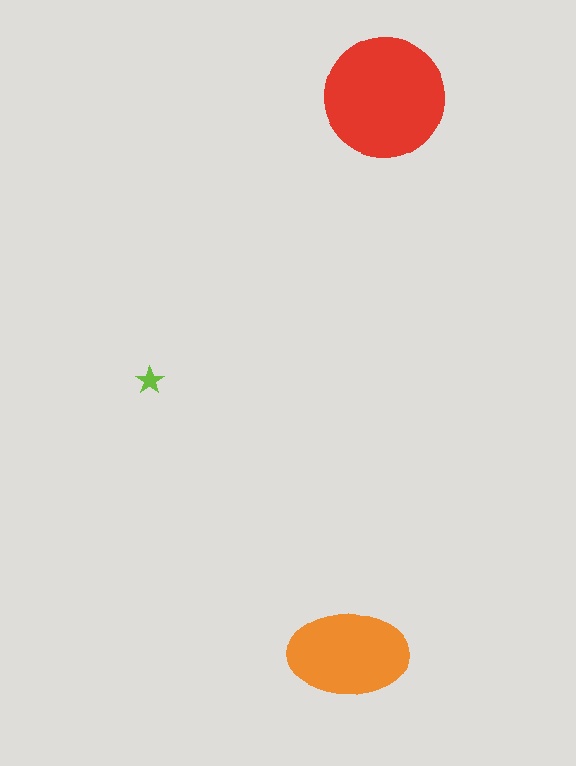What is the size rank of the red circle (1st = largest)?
1st.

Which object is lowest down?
The orange ellipse is bottommost.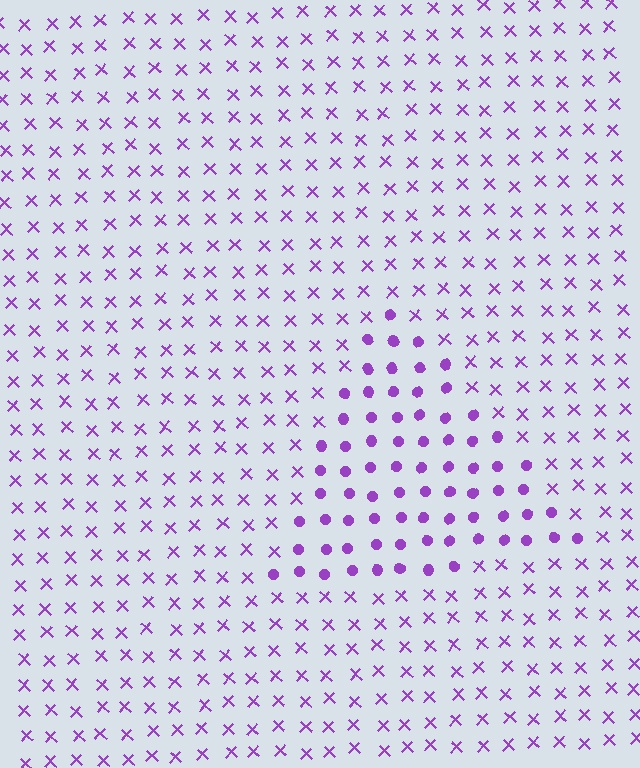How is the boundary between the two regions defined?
The boundary is defined by a change in element shape: circles inside vs. X marks outside. All elements share the same color and spacing.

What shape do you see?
I see a triangle.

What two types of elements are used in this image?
The image uses circles inside the triangle region and X marks outside it.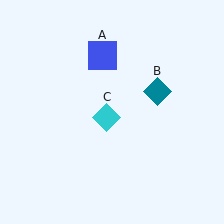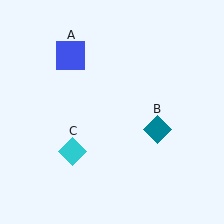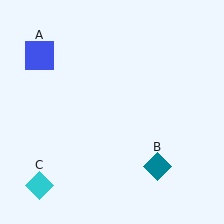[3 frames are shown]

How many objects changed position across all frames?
3 objects changed position: blue square (object A), teal diamond (object B), cyan diamond (object C).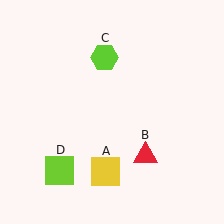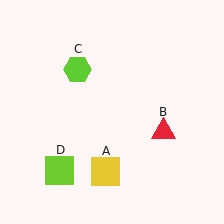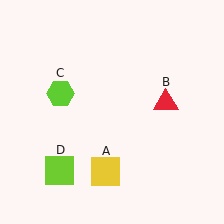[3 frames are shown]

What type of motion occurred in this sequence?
The red triangle (object B), lime hexagon (object C) rotated counterclockwise around the center of the scene.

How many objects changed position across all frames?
2 objects changed position: red triangle (object B), lime hexagon (object C).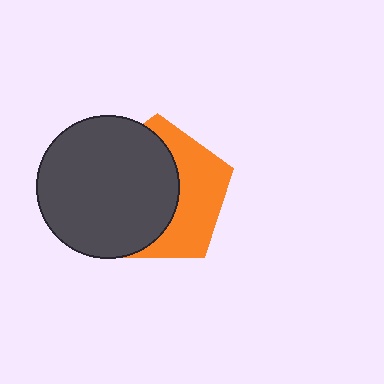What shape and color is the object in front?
The object in front is a dark gray circle.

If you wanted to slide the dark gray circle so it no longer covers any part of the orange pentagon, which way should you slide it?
Slide it left — that is the most direct way to separate the two shapes.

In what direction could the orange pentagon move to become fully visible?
The orange pentagon could move right. That would shift it out from behind the dark gray circle entirely.